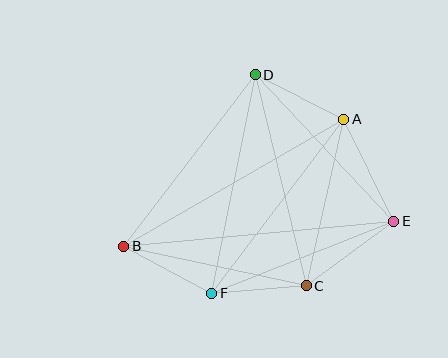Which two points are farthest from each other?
Points B and E are farthest from each other.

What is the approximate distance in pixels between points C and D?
The distance between C and D is approximately 217 pixels.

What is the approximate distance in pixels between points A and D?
The distance between A and D is approximately 99 pixels.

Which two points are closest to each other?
Points C and F are closest to each other.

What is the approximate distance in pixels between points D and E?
The distance between D and E is approximately 202 pixels.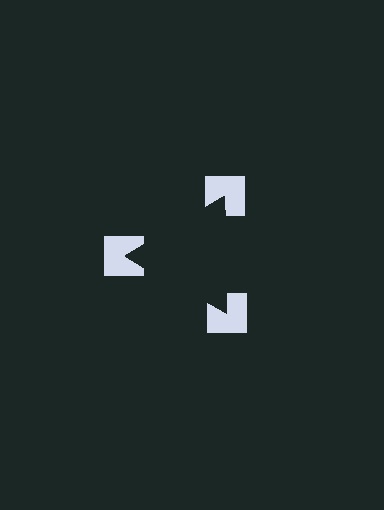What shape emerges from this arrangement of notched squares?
An illusory triangle — its edges are inferred from the aligned wedge cuts in the notched squares, not physically drawn.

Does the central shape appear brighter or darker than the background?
It typically appears slightly darker than the background, even though no actual brightness change is drawn.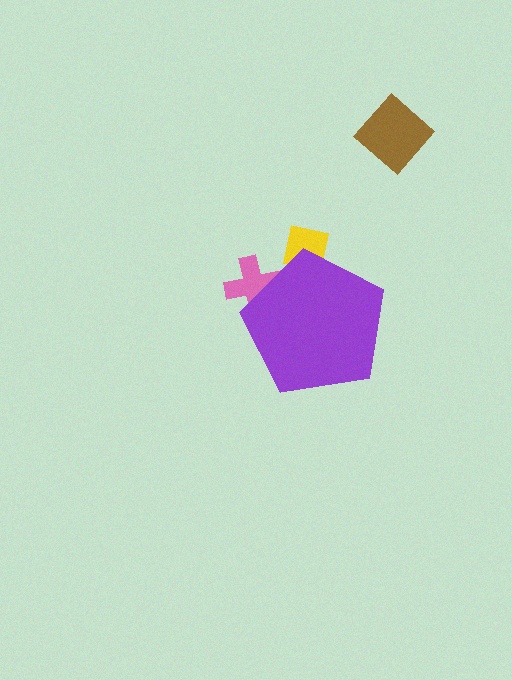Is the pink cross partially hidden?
Yes, the pink cross is partially hidden behind the purple pentagon.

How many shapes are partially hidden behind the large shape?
2 shapes are partially hidden.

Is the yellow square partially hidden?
Yes, the yellow square is partially hidden behind the purple pentagon.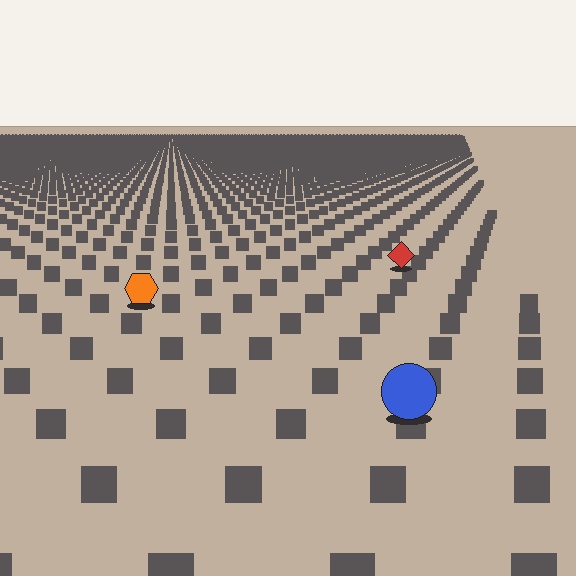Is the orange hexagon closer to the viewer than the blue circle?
No. The blue circle is closer — you can tell from the texture gradient: the ground texture is coarser near it.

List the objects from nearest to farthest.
From nearest to farthest: the blue circle, the orange hexagon, the red diamond.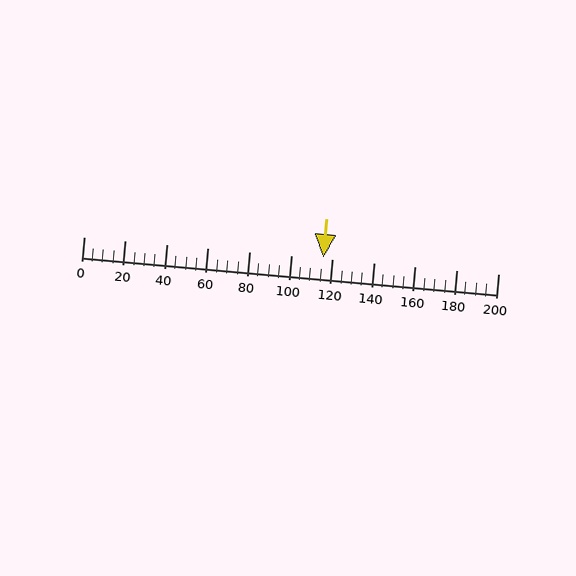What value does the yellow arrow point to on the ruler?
The yellow arrow points to approximately 116.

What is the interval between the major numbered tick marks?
The major tick marks are spaced 20 units apart.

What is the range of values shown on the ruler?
The ruler shows values from 0 to 200.